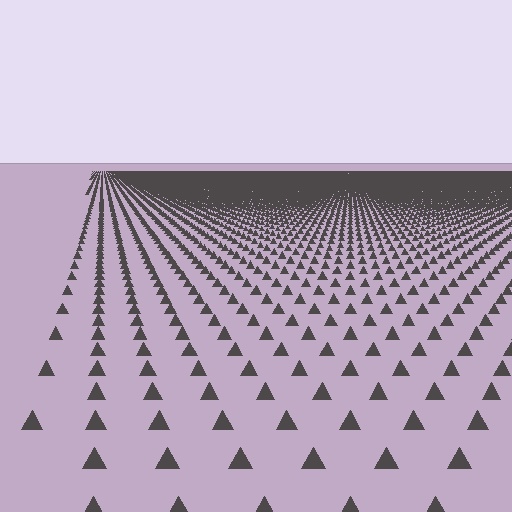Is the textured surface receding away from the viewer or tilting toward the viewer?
The surface is receding away from the viewer. Texture elements get smaller and denser toward the top.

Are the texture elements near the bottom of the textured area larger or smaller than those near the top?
Larger. Near the bottom, elements are closer to the viewer and appear at a bigger on-screen size.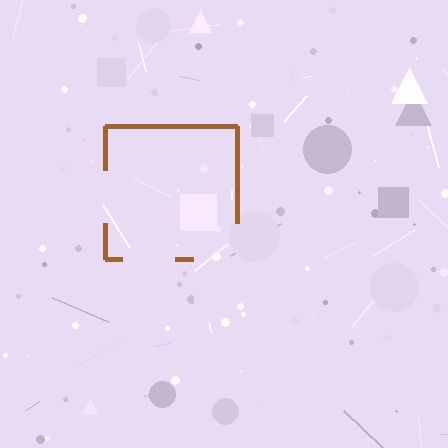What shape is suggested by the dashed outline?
The dashed outline suggests a square.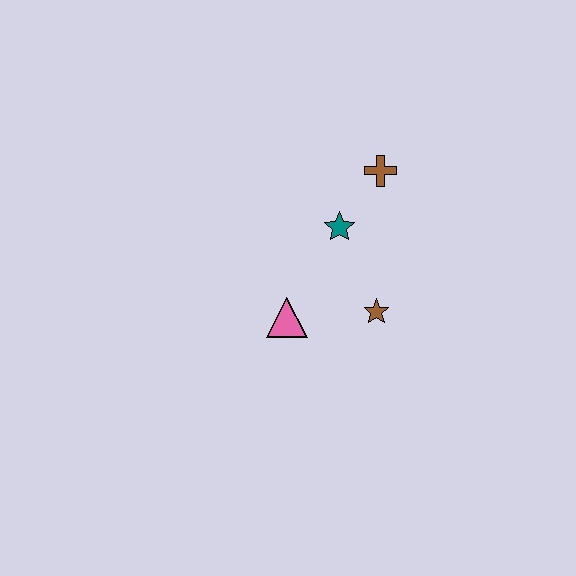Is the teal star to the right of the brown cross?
No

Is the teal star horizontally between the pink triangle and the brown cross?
Yes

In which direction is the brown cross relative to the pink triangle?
The brown cross is above the pink triangle.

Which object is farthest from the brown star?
The brown cross is farthest from the brown star.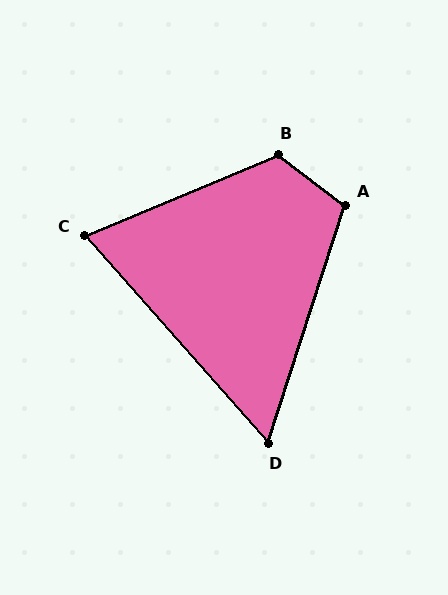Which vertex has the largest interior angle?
B, at approximately 121 degrees.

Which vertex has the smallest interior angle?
D, at approximately 59 degrees.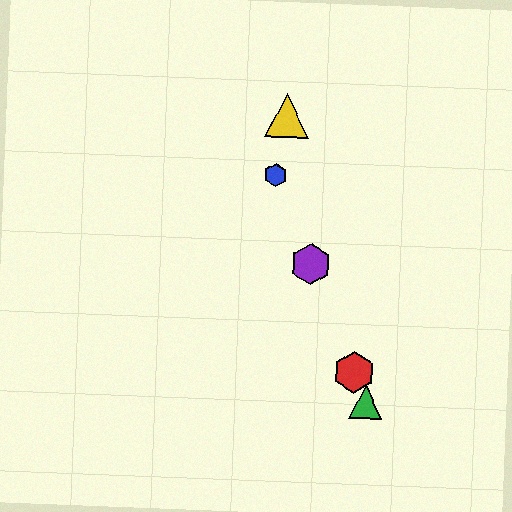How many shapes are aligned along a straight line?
4 shapes (the red hexagon, the blue hexagon, the green triangle, the purple hexagon) are aligned along a straight line.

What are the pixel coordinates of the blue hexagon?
The blue hexagon is at (275, 175).